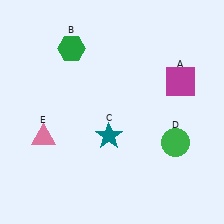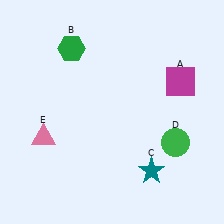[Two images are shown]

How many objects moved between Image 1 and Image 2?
1 object moved between the two images.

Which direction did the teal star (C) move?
The teal star (C) moved right.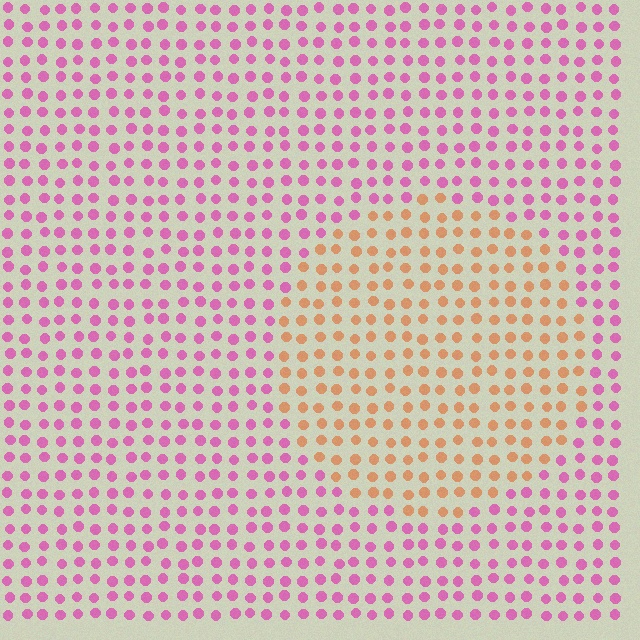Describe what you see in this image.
The image is filled with small pink elements in a uniform arrangement. A circle-shaped region is visible where the elements are tinted to a slightly different hue, forming a subtle color boundary.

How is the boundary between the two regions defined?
The boundary is defined purely by a slight shift in hue (about 63 degrees). Spacing, size, and orientation are identical on both sides.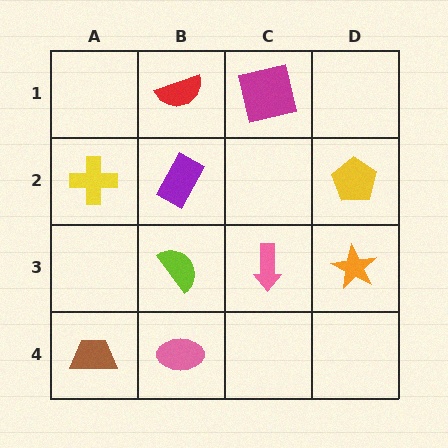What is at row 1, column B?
A red semicircle.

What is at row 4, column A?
A brown trapezoid.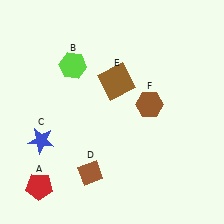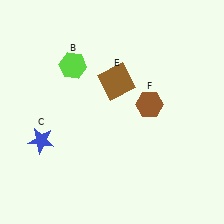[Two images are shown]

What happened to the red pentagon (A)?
The red pentagon (A) was removed in Image 2. It was in the bottom-left area of Image 1.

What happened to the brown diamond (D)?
The brown diamond (D) was removed in Image 2. It was in the bottom-left area of Image 1.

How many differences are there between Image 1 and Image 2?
There are 2 differences between the two images.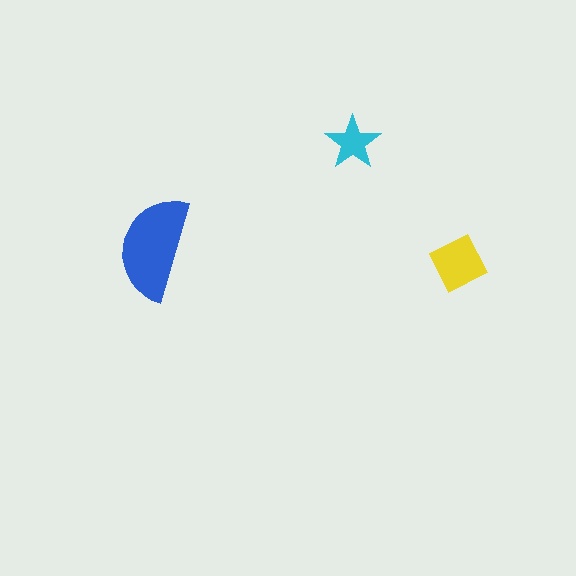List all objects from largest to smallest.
The blue semicircle, the yellow square, the cyan star.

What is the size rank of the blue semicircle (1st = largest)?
1st.